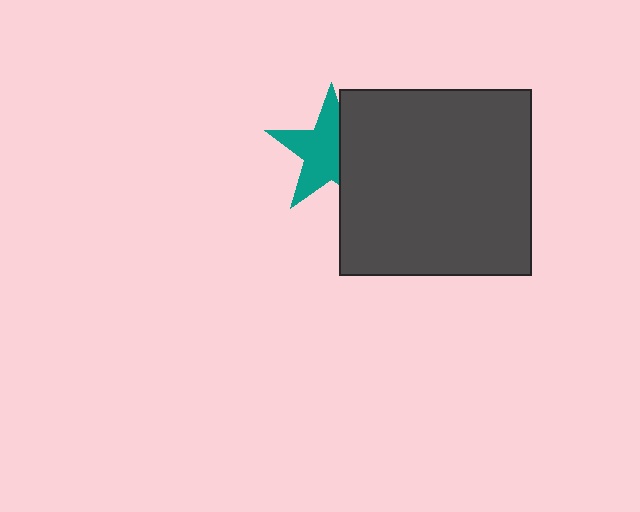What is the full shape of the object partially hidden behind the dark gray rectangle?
The partially hidden object is a teal star.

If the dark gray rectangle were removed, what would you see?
You would see the complete teal star.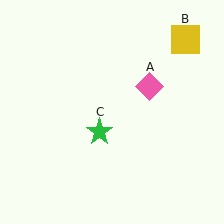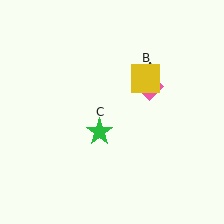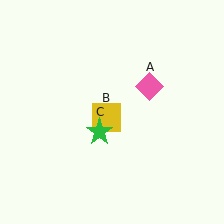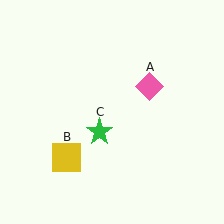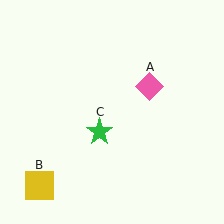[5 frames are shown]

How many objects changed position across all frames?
1 object changed position: yellow square (object B).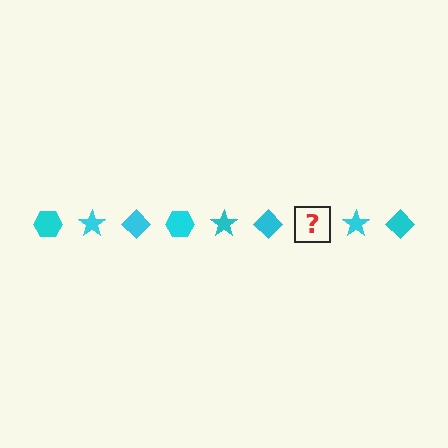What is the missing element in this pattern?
The missing element is a cyan hexagon.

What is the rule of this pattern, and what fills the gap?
The rule is that the pattern cycles through hexagon, star, diamond shapes in cyan. The gap should be filled with a cyan hexagon.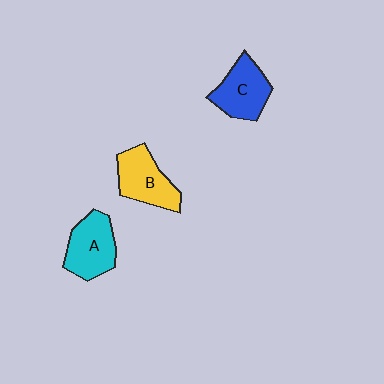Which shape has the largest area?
Shape A (cyan).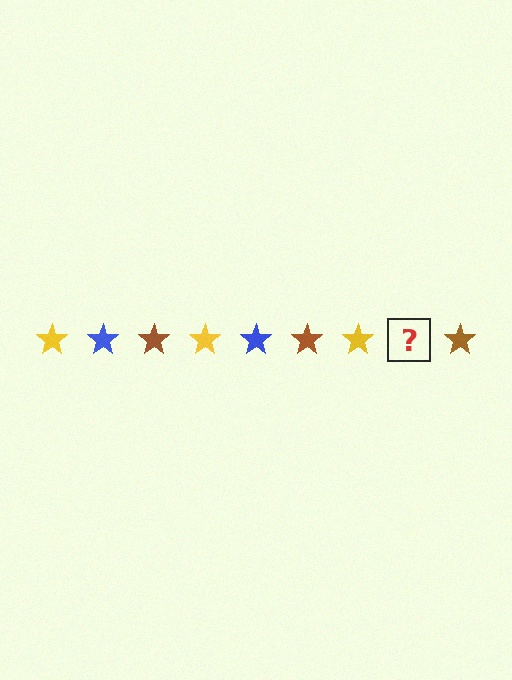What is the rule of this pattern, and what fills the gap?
The rule is that the pattern cycles through yellow, blue, brown stars. The gap should be filled with a blue star.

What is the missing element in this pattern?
The missing element is a blue star.